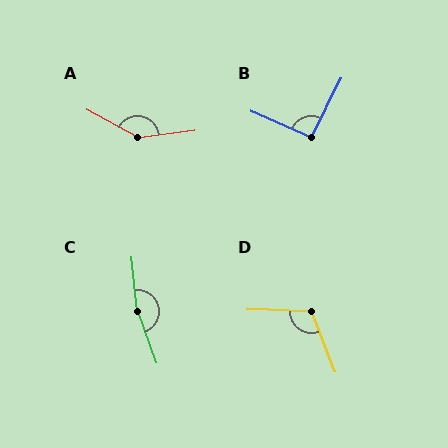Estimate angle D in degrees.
Approximately 113 degrees.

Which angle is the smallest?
B, at approximately 93 degrees.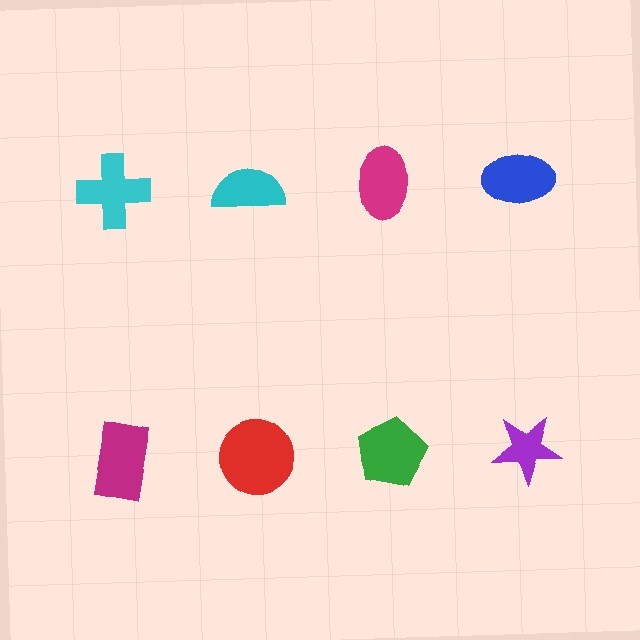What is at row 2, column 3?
A green pentagon.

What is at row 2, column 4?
A purple star.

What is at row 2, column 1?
A magenta rectangle.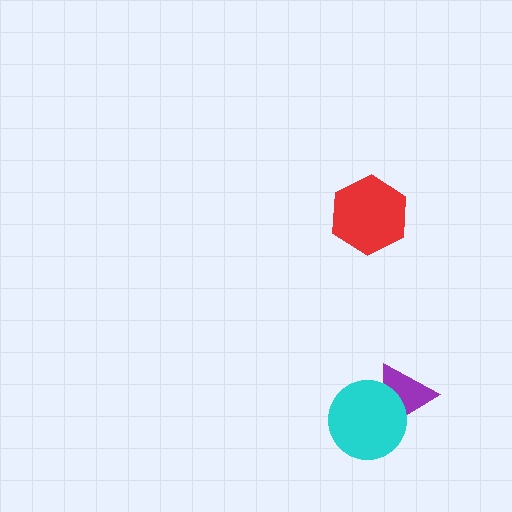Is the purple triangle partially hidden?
Yes, it is partially covered by another shape.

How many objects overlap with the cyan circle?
1 object overlaps with the cyan circle.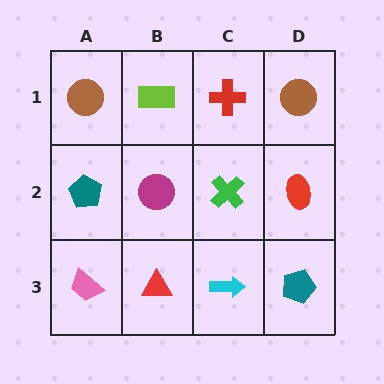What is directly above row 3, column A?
A teal pentagon.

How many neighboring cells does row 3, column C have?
3.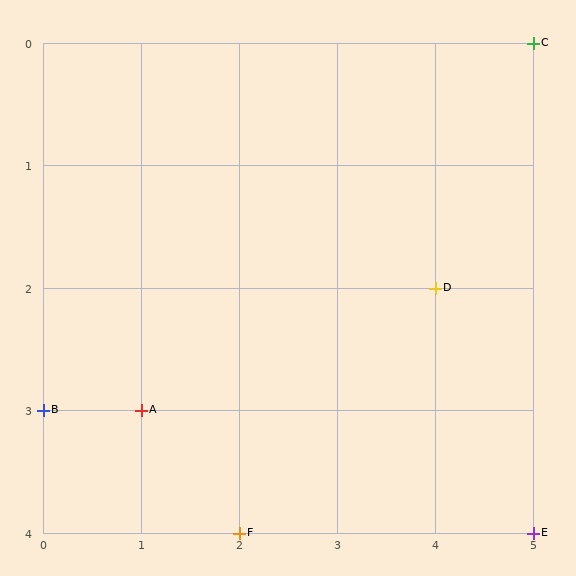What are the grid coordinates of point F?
Point F is at grid coordinates (2, 4).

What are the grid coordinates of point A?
Point A is at grid coordinates (1, 3).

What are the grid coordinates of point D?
Point D is at grid coordinates (4, 2).